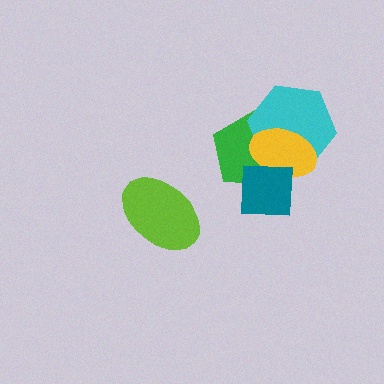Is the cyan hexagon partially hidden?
Yes, it is partially covered by another shape.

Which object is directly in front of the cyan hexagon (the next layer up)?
The yellow ellipse is directly in front of the cyan hexagon.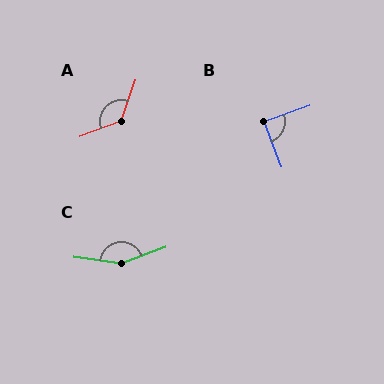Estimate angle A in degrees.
Approximately 130 degrees.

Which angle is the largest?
C, at approximately 152 degrees.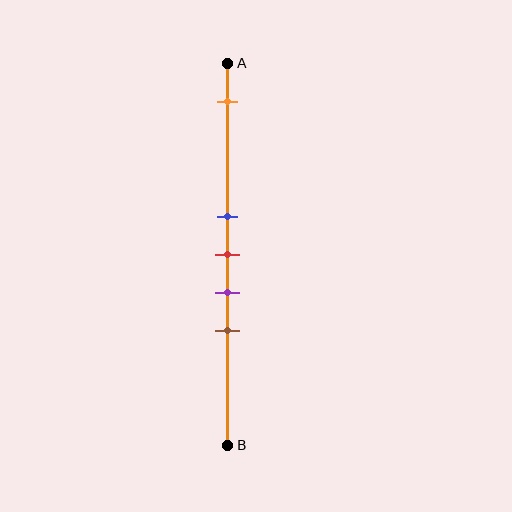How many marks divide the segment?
There are 5 marks dividing the segment.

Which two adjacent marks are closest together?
The blue and red marks are the closest adjacent pair.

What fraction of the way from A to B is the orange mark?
The orange mark is approximately 10% (0.1) of the way from A to B.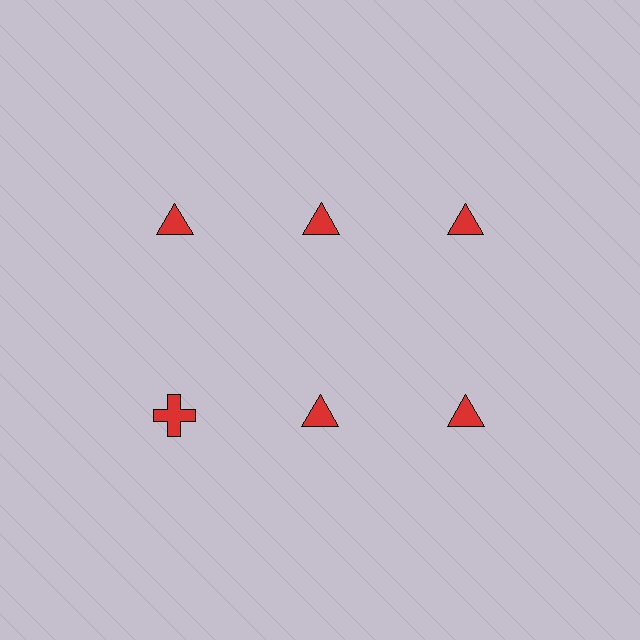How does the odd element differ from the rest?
It has a different shape: cross instead of triangle.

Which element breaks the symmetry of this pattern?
The red cross in the second row, leftmost column breaks the symmetry. All other shapes are red triangles.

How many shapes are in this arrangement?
There are 6 shapes arranged in a grid pattern.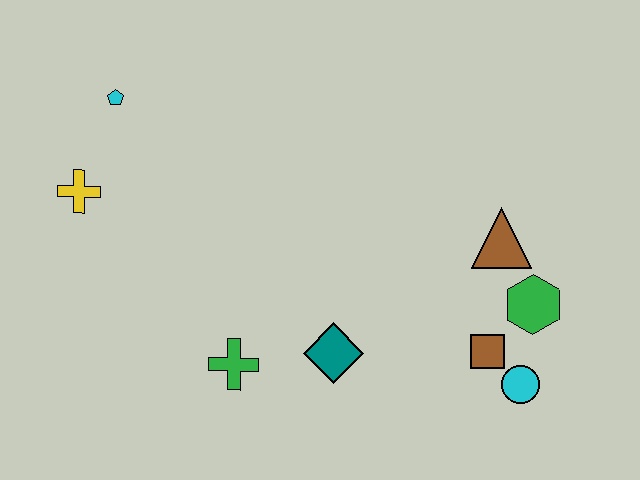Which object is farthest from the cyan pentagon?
The cyan circle is farthest from the cyan pentagon.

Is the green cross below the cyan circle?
No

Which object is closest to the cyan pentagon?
The yellow cross is closest to the cyan pentagon.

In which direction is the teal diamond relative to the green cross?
The teal diamond is to the right of the green cross.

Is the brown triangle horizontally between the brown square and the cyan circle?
Yes